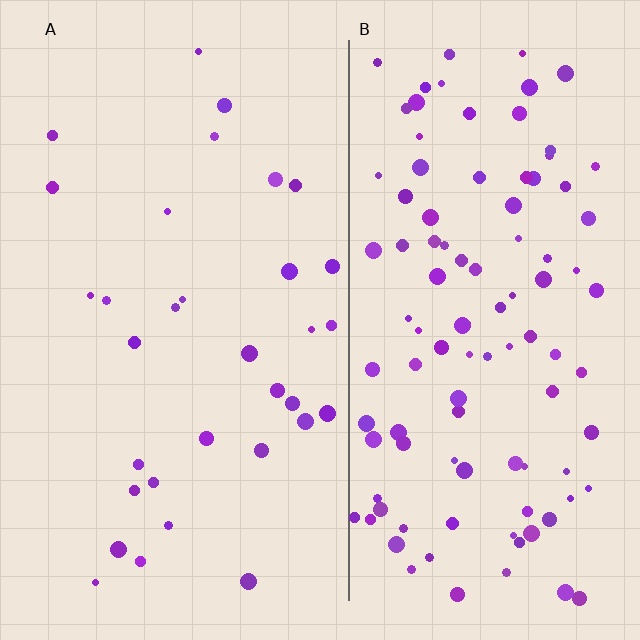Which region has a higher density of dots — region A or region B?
B (the right).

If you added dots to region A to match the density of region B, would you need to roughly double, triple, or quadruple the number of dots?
Approximately triple.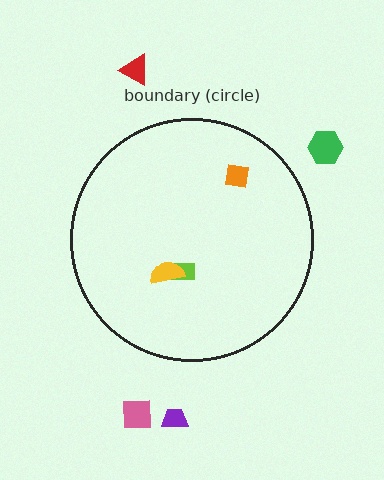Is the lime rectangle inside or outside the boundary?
Inside.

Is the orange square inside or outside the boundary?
Inside.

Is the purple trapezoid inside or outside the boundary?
Outside.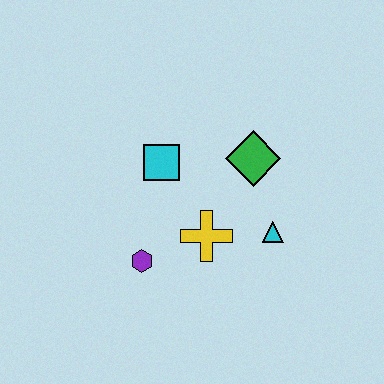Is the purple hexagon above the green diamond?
No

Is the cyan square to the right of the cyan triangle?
No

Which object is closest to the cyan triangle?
The yellow cross is closest to the cyan triangle.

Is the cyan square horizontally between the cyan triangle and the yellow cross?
No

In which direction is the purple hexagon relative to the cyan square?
The purple hexagon is below the cyan square.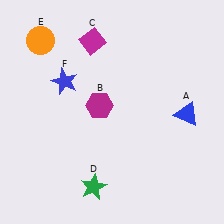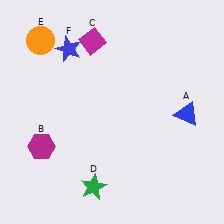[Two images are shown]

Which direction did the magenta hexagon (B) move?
The magenta hexagon (B) moved left.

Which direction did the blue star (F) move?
The blue star (F) moved up.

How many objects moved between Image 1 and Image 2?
2 objects moved between the two images.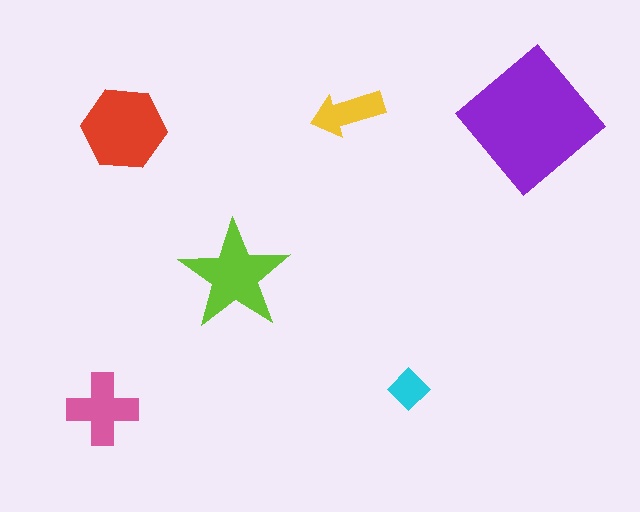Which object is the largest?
The purple diamond.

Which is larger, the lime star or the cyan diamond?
The lime star.